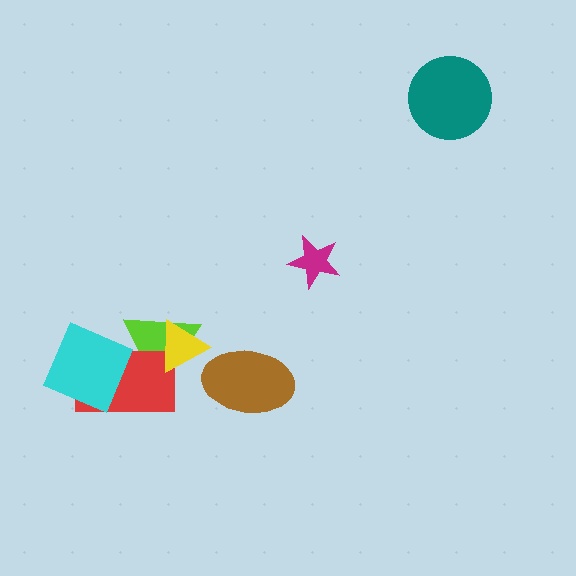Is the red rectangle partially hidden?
Yes, it is partially covered by another shape.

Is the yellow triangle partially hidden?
No, no other shape covers it.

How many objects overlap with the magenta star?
0 objects overlap with the magenta star.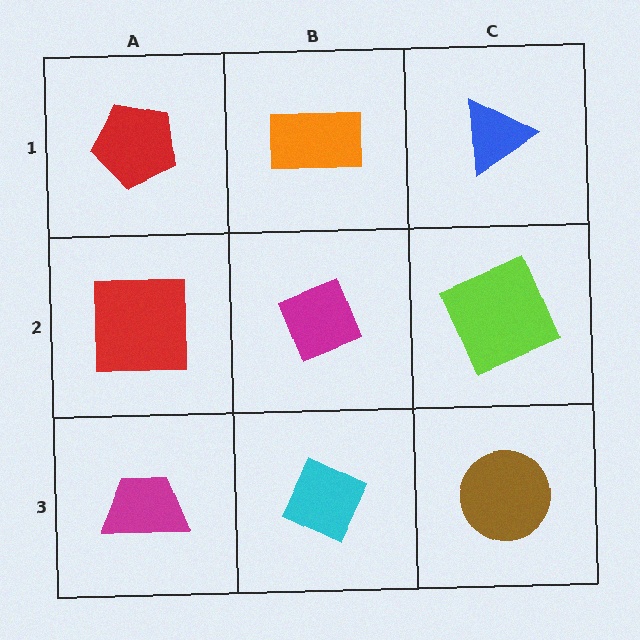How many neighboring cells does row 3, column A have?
2.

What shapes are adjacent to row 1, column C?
A lime square (row 2, column C), an orange rectangle (row 1, column B).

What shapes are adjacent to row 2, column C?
A blue triangle (row 1, column C), a brown circle (row 3, column C), a magenta diamond (row 2, column B).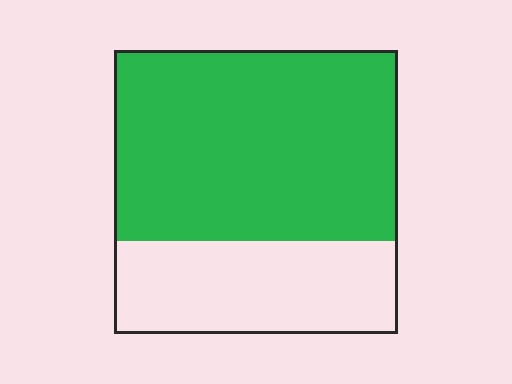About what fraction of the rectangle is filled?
About two thirds (2/3).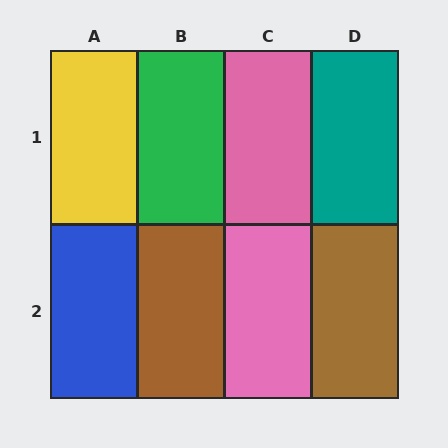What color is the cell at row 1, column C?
Pink.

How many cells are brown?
2 cells are brown.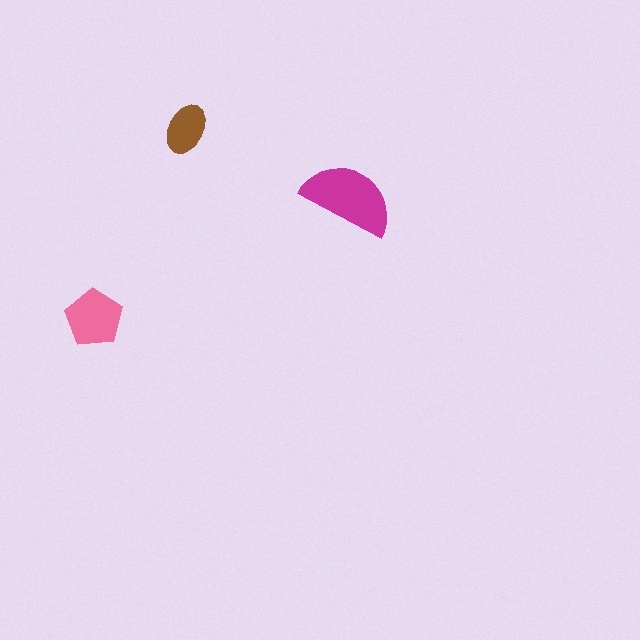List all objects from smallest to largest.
The brown ellipse, the pink pentagon, the magenta semicircle.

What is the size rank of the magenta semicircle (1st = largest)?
1st.